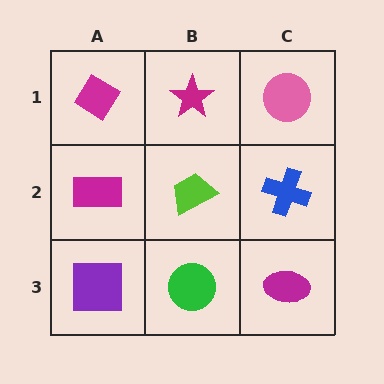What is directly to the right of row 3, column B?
A magenta ellipse.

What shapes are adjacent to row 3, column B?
A lime trapezoid (row 2, column B), a purple square (row 3, column A), a magenta ellipse (row 3, column C).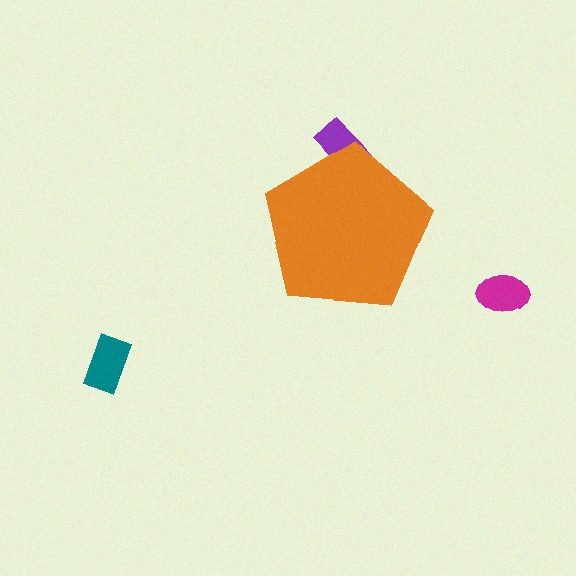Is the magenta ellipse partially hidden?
No, the magenta ellipse is fully visible.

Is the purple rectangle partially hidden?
Yes, the purple rectangle is partially hidden behind the orange pentagon.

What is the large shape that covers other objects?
An orange pentagon.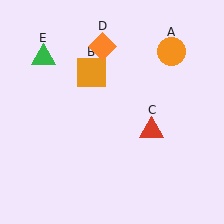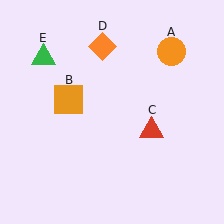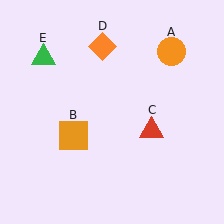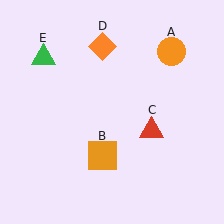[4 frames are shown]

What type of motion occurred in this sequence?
The orange square (object B) rotated counterclockwise around the center of the scene.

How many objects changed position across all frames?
1 object changed position: orange square (object B).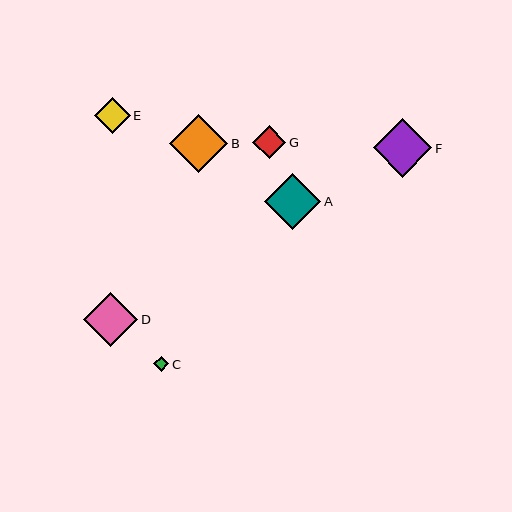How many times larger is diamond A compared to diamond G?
Diamond A is approximately 1.7 times the size of diamond G.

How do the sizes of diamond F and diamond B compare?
Diamond F and diamond B are approximately the same size.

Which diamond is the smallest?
Diamond C is the smallest with a size of approximately 15 pixels.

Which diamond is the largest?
Diamond F is the largest with a size of approximately 59 pixels.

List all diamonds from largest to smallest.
From largest to smallest: F, B, A, D, E, G, C.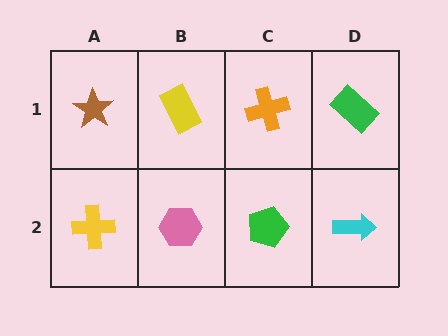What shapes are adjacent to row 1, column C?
A green pentagon (row 2, column C), a yellow rectangle (row 1, column B), a green rectangle (row 1, column D).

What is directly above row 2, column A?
A brown star.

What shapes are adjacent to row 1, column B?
A pink hexagon (row 2, column B), a brown star (row 1, column A), an orange cross (row 1, column C).